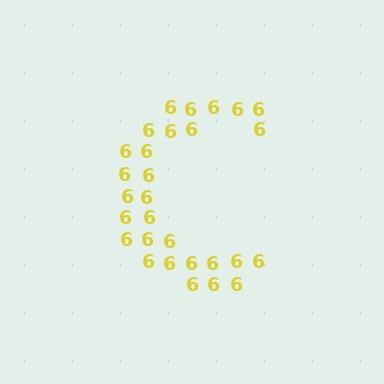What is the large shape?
The large shape is the letter C.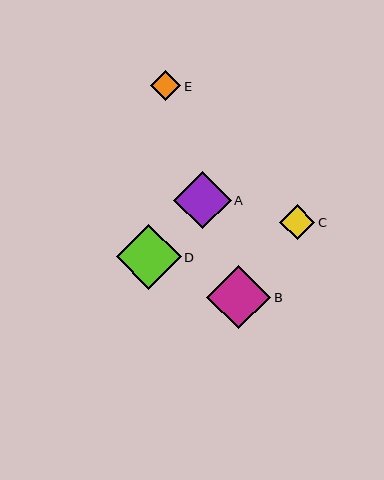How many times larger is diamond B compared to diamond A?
Diamond B is approximately 1.1 times the size of diamond A.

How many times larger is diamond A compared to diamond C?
Diamond A is approximately 1.6 times the size of diamond C.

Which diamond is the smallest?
Diamond E is the smallest with a size of approximately 30 pixels.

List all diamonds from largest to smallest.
From largest to smallest: D, B, A, C, E.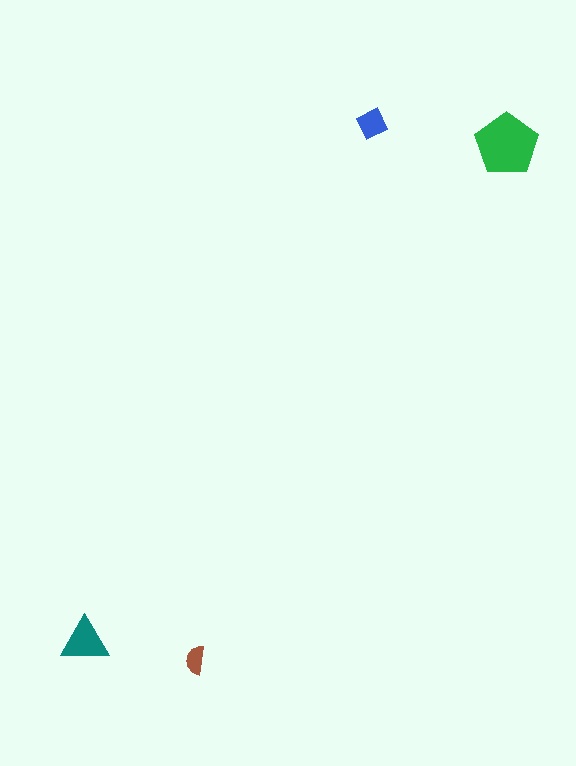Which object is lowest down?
The brown semicircle is bottommost.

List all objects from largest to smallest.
The green pentagon, the teal triangle, the blue diamond, the brown semicircle.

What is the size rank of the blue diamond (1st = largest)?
3rd.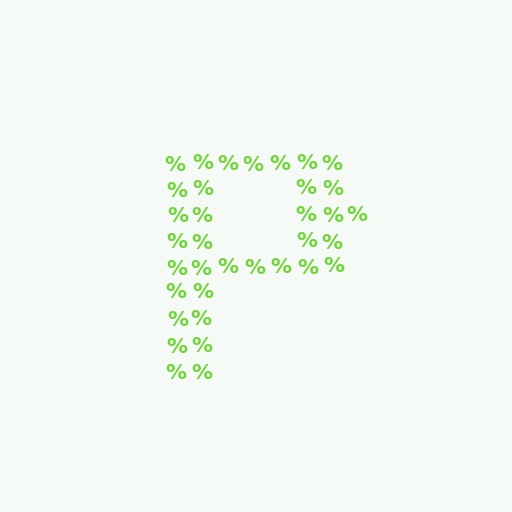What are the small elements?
The small elements are percent signs.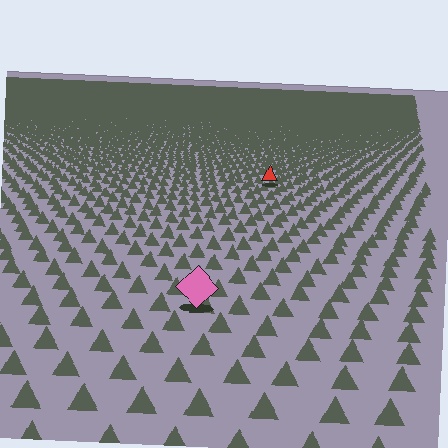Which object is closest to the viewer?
The pink diamond is closest. The texture marks near it are larger and more spread out.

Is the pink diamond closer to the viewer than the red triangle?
Yes. The pink diamond is closer — you can tell from the texture gradient: the ground texture is coarser near it.